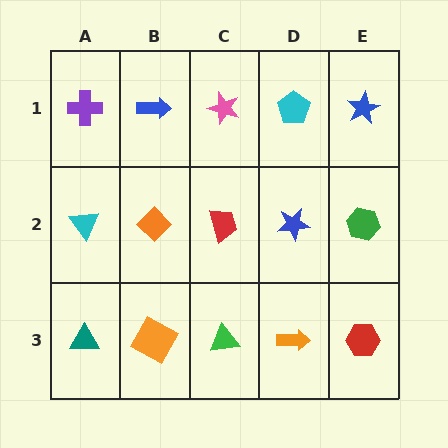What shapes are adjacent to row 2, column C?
A pink star (row 1, column C), a green triangle (row 3, column C), an orange diamond (row 2, column B), a blue star (row 2, column D).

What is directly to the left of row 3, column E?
An orange arrow.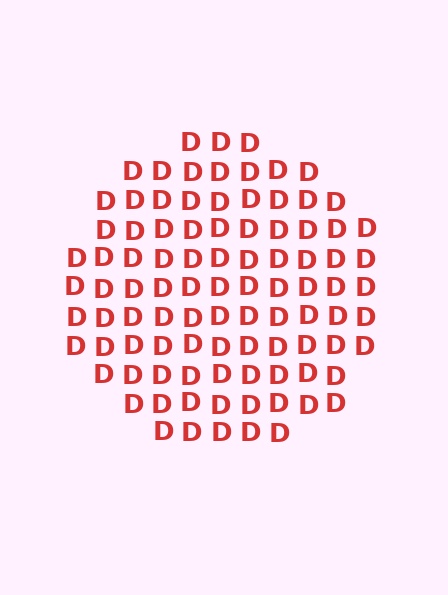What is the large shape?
The large shape is a circle.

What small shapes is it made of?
It is made of small letter D's.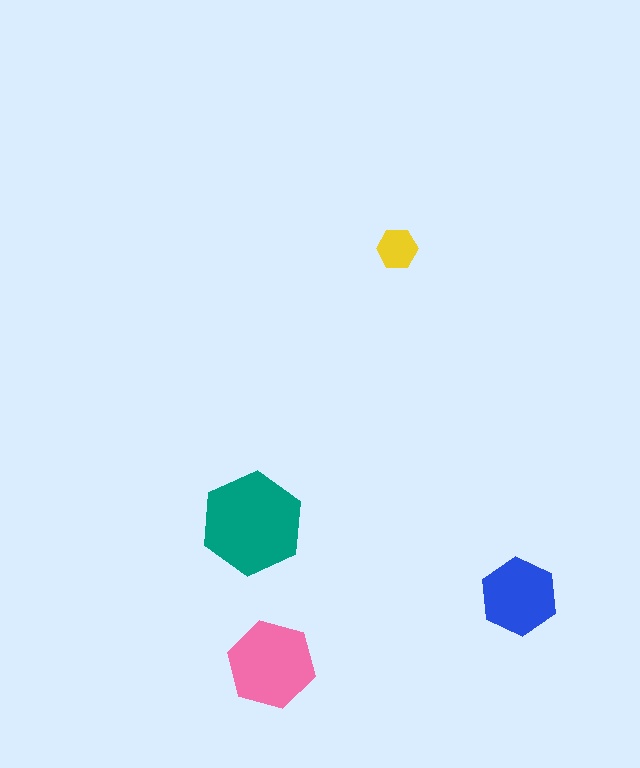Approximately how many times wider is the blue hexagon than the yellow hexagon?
About 2 times wider.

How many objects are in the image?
There are 4 objects in the image.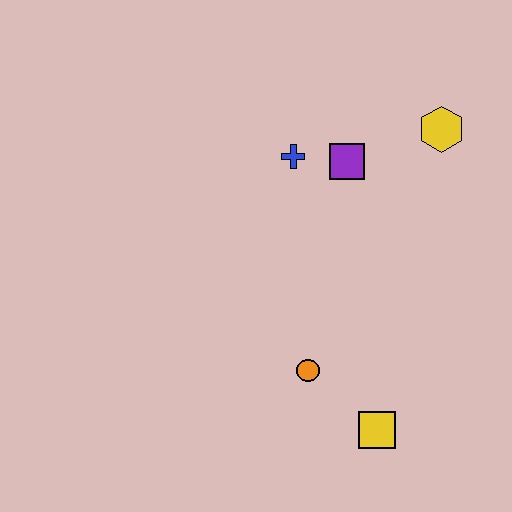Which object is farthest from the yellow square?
The yellow hexagon is farthest from the yellow square.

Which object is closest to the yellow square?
The orange circle is closest to the yellow square.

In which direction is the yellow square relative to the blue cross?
The yellow square is below the blue cross.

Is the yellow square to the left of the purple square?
No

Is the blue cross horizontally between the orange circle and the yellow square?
No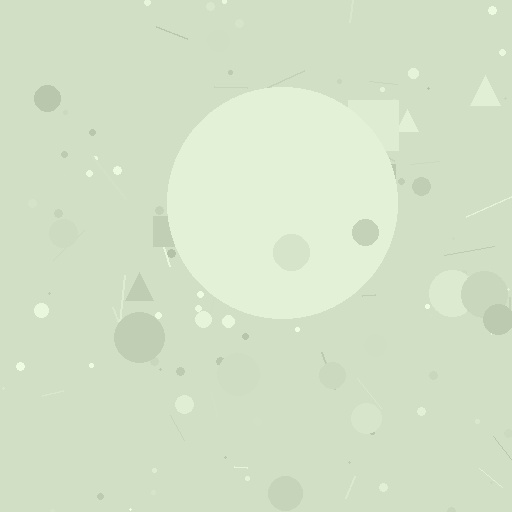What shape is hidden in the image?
A circle is hidden in the image.